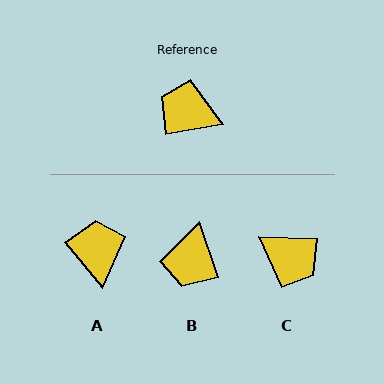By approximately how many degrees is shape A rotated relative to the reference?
Approximately 60 degrees clockwise.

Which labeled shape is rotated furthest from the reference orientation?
C, about 169 degrees away.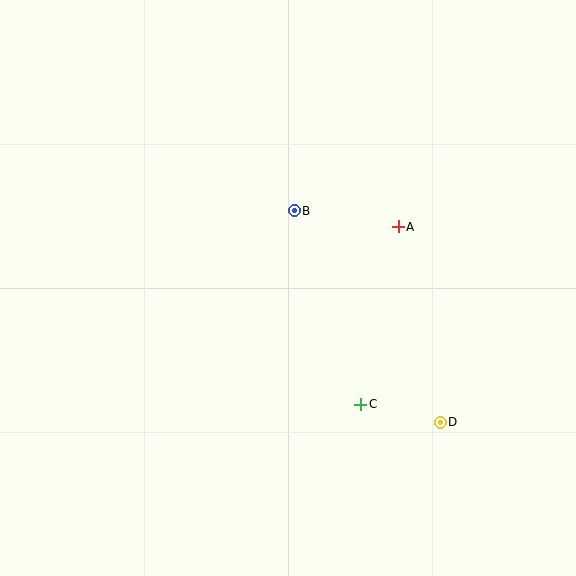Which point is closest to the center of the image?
Point B at (294, 211) is closest to the center.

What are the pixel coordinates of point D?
Point D is at (440, 422).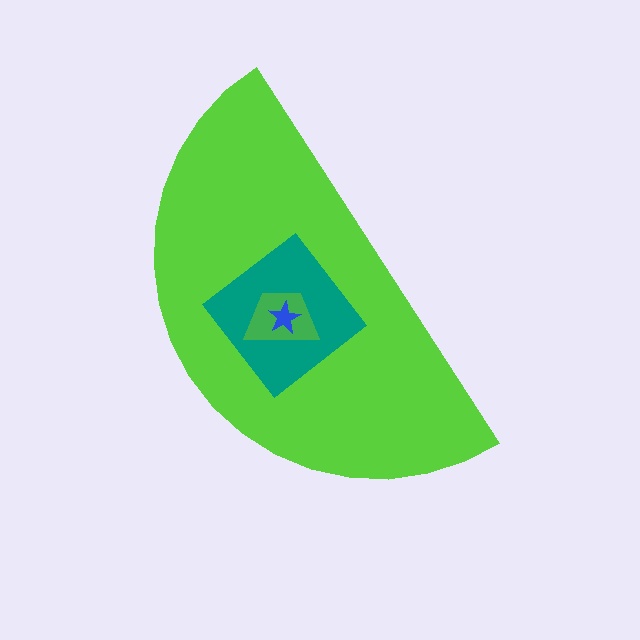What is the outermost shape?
The lime semicircle.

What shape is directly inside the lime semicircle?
The teal diamond.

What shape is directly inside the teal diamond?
The green trapezoid.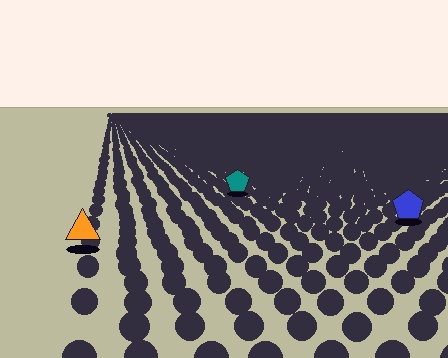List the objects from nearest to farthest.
From nearest to farthest: the orange triangle, the blue pentagon, the teal pentagon.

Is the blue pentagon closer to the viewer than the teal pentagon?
Yes. The blue pentagon is closer — you can tell from the texture gradient: the ground texture is coarser near it.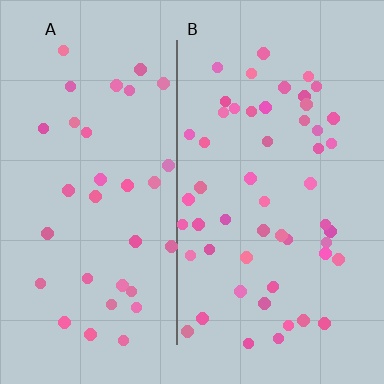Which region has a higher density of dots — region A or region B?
B (the right).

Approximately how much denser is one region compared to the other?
Approximately 1.5× — region B over region A.